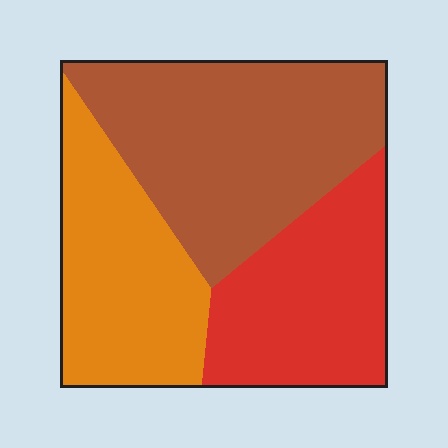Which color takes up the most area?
Brown, at roughly 40%.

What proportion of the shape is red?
Red covers around 30% of the shape.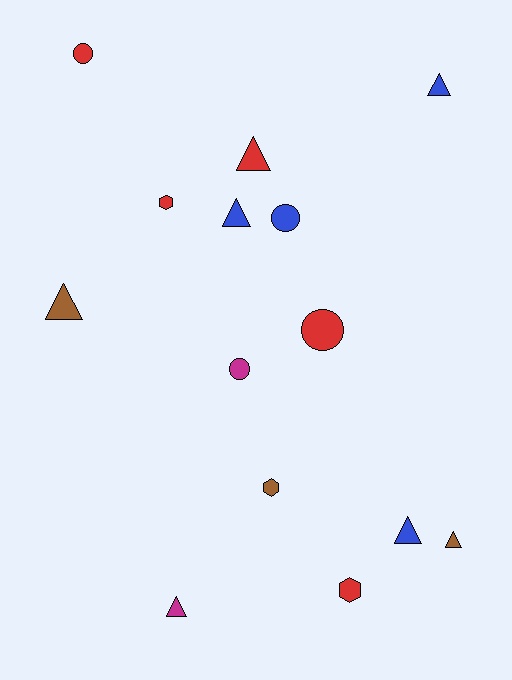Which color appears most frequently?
Red, with 5 objects.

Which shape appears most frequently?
Triangle, with 7 objects.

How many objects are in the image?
There are 14 objects.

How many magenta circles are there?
There is 1 magenta circle.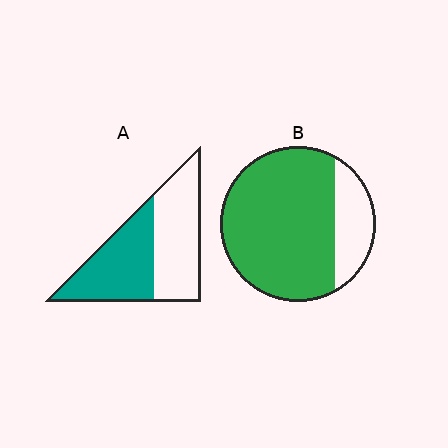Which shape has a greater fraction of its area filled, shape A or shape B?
Shape B.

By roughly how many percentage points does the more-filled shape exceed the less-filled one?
By roughly 30 percentage points (B over A).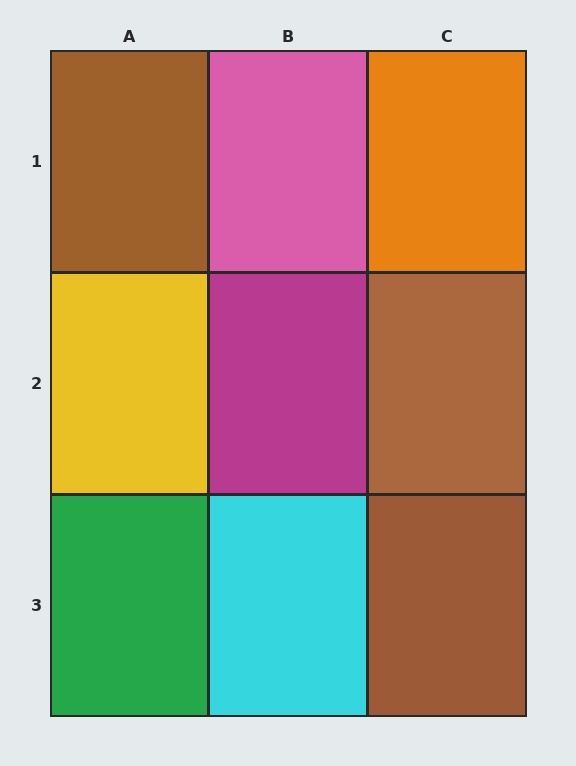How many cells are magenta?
1 cell is magenta.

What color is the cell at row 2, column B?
Magenta.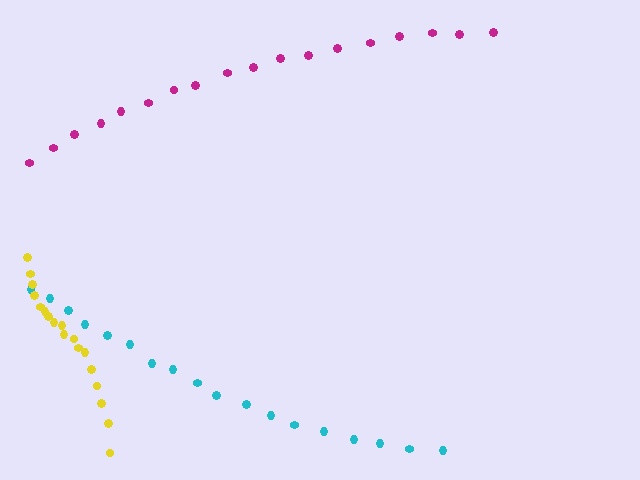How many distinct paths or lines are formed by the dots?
There are 3 distinct paths.